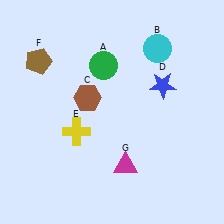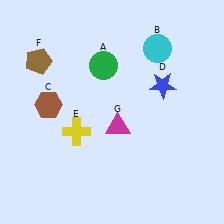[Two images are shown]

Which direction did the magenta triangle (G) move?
The magenta triangle (G) moved up.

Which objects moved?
The objects that moved are: the brown hexagon (C), the magenta triangle (G).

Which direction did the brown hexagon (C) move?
The brown hexagon (C) moved left.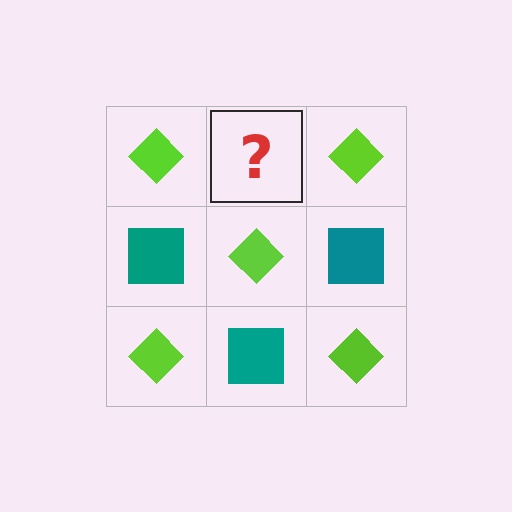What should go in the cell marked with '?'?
The missing cell should contain a teal square.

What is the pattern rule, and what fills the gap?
The rule is that it alternates lime diamond and teal square in a checkerboard pattern. The gap should be filled with a teal square.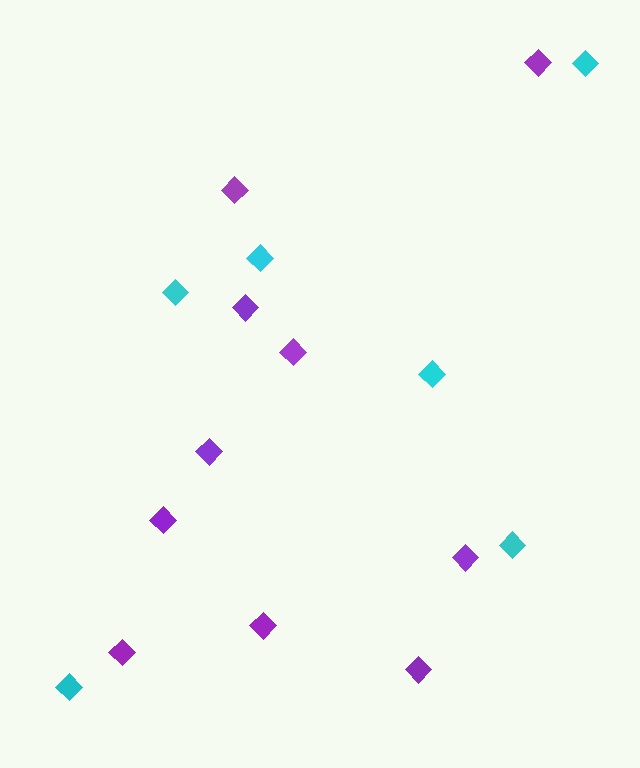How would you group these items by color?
There are 2 groups: one group of cyan diamonds (6) and one group of purple diamonds (10).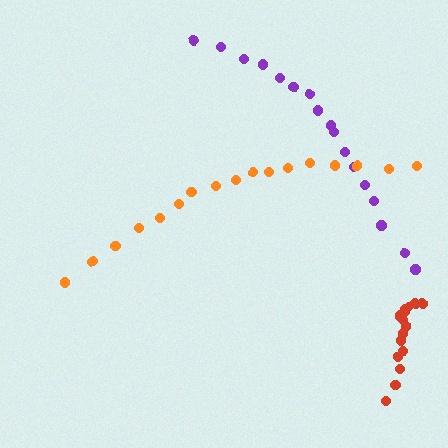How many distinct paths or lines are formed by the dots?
There are 3 distinct paths.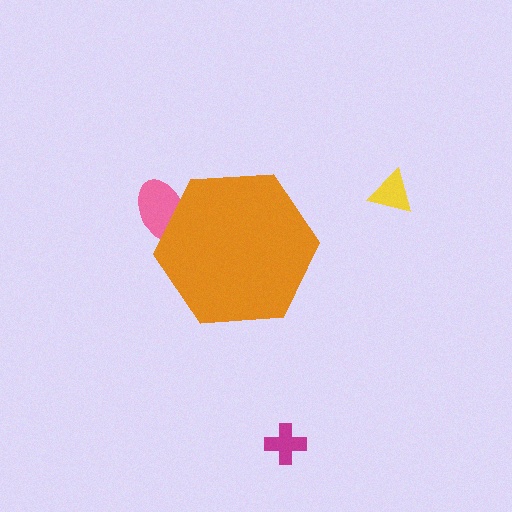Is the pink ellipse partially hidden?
Yes, the pink ellipse is partially hidden behind the orange hexagon.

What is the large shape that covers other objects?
An orange hexagon.